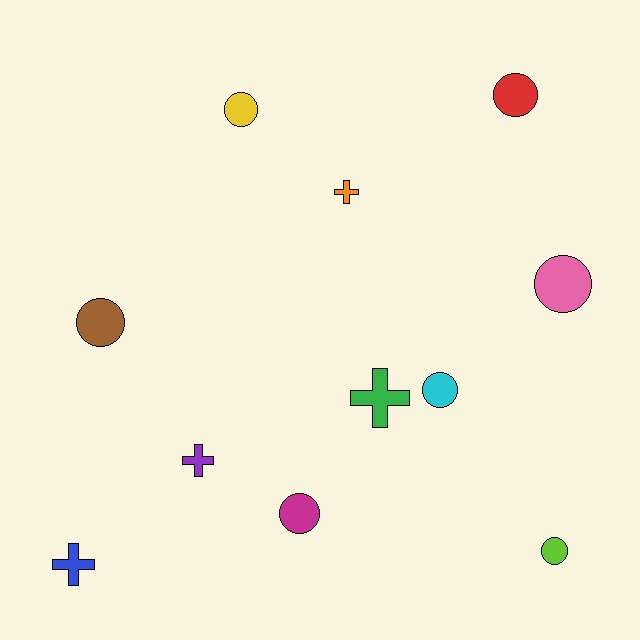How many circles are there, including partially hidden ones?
There are 7 circles.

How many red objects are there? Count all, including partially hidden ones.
There is 1 red object.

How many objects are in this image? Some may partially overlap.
There are 11 objects.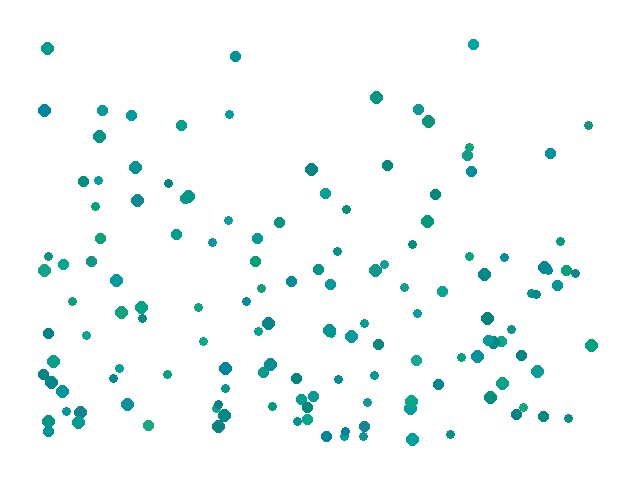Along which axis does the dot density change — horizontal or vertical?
Vertical.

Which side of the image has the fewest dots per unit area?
The top.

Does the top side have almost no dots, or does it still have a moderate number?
Still a moderate number, just noticeably fewer than the bottom.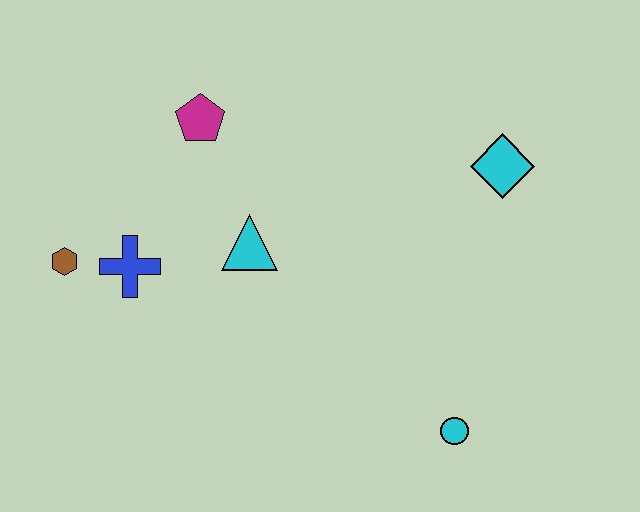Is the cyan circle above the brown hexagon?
No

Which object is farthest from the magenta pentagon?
The cyan circle is farthest from the magenta pentagon.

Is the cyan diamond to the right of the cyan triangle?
Yes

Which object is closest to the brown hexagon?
The blue cross is closest to the brown hexagon.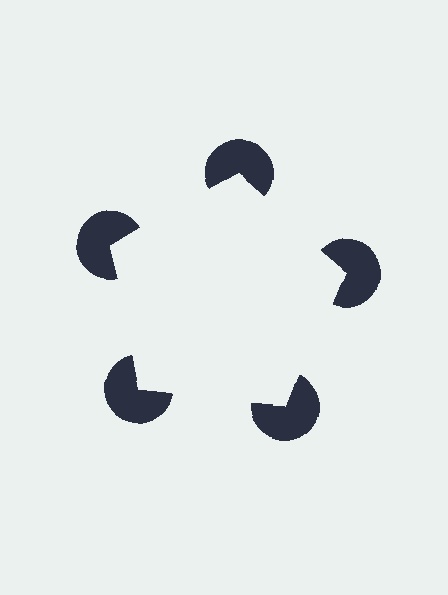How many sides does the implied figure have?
5 sides.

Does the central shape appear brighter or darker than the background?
It typically appears slightly brighter than the background, even though no actual brightness change is drawn.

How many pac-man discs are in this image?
There are 5 — one at each vertex of the illusory pentagon.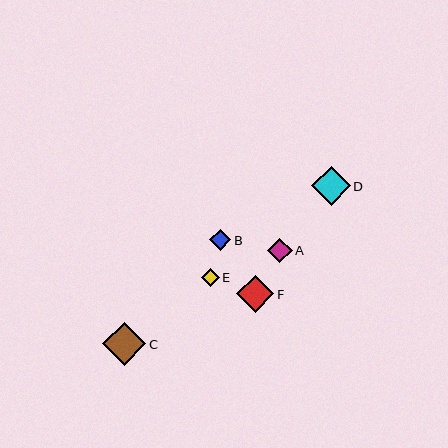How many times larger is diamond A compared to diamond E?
Diamond A is approximately 1.4 times the size of diamond E.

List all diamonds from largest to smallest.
From largest to smallest: C, D, F, A, B, E.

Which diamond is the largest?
Diamond C is the largest with a size of approximately 43 pixels.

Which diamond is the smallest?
Diamond E is the smallest with a size of approximately 18 pixels.